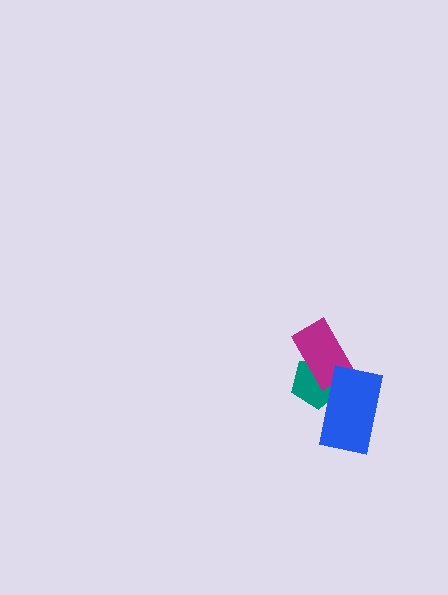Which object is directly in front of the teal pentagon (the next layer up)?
The magenta rectangle is directly in front of the teal pentagon.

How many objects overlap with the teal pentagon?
2 objects overlap with the teal pentagon.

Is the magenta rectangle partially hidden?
Yes, it is partially covered by another shape.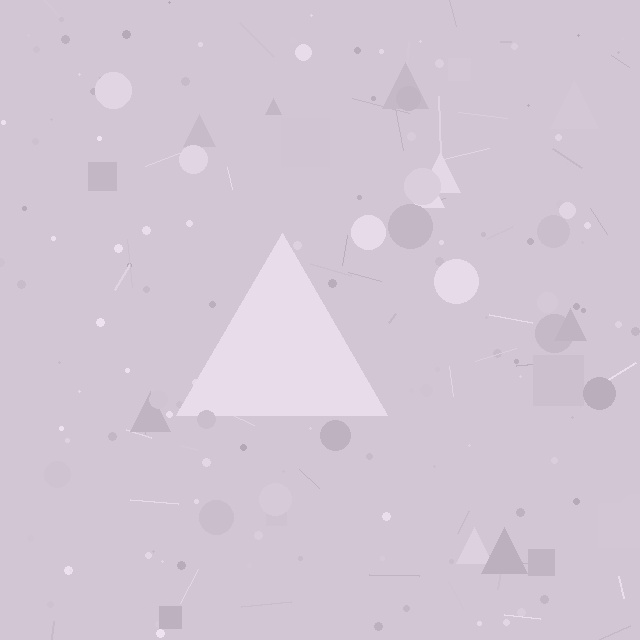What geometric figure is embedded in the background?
A triangle is embedded in the background.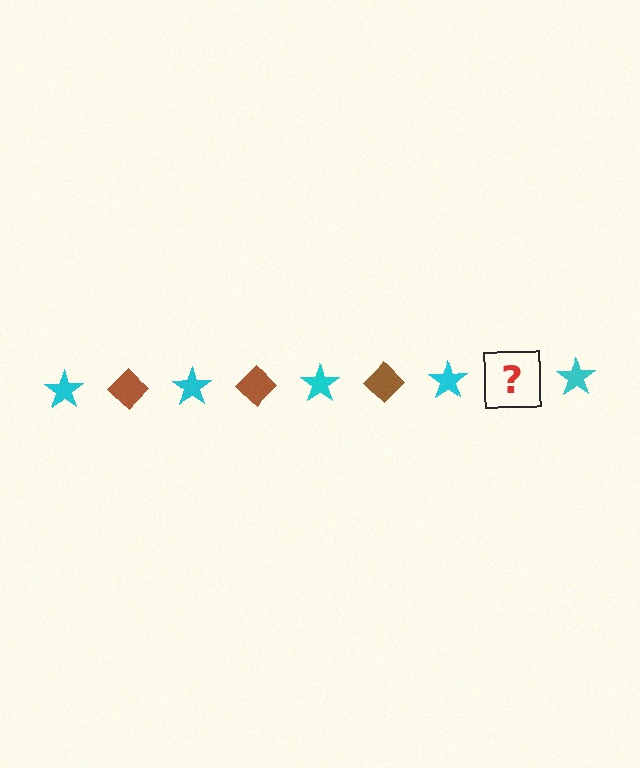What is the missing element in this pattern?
The missing element is a brown diamond.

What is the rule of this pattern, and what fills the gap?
The rule is that the pattern alternates between cyan star and brown diamond. The gap should be filled with a brown diamond.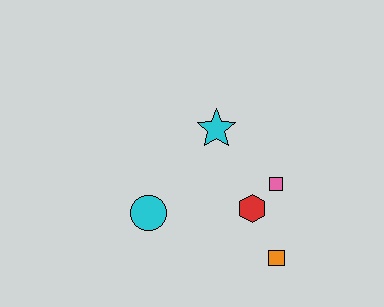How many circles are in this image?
There is 1 circle.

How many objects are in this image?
There are 5 objects.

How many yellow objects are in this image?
There are no yellow objects.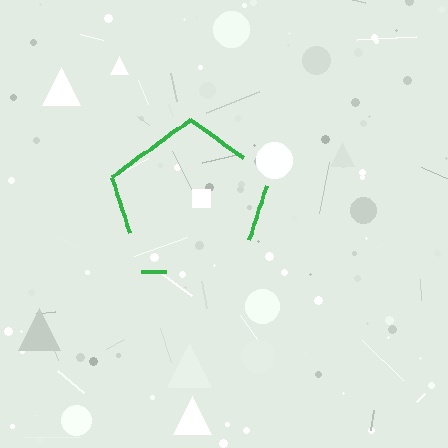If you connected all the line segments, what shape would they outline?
They would outline a pentagon.